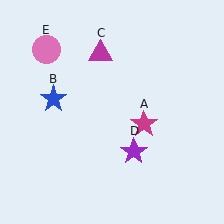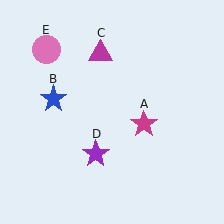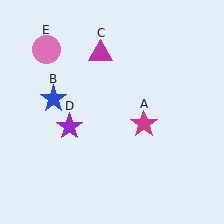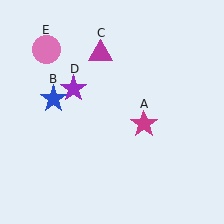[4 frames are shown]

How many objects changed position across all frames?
1 object changed position: purple star (object D).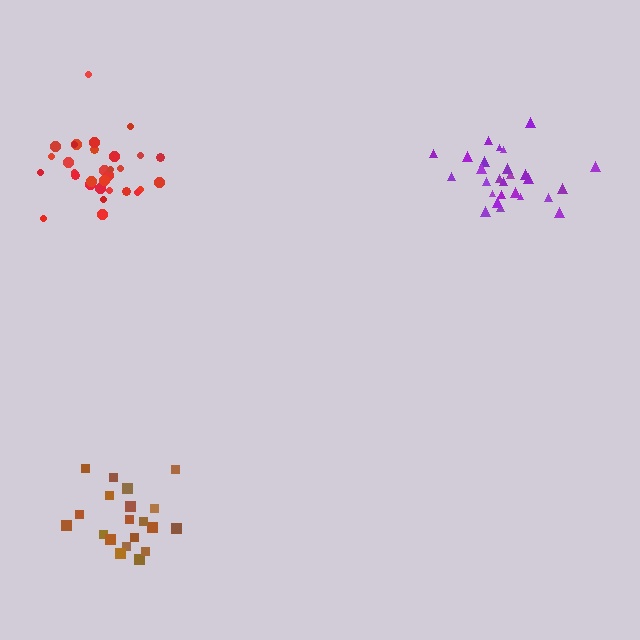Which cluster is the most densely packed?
Red.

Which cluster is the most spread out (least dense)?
Purple.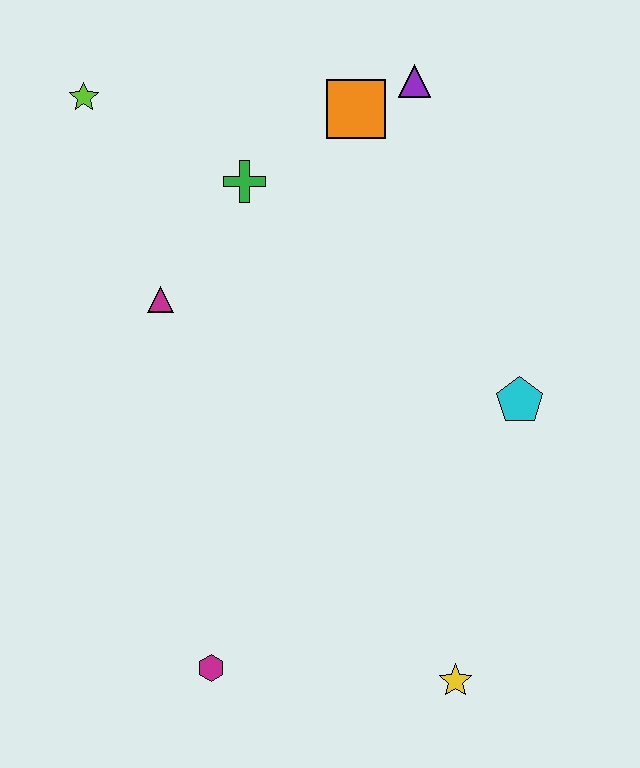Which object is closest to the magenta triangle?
The green cross is closest to the magenta triangle.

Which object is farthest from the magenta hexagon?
The purple triangle is farthest from the magenta hexagon.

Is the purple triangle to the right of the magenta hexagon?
Yes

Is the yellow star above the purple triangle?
No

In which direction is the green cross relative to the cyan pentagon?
The green cross is to the left of the cyan pentagon.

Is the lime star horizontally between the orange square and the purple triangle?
No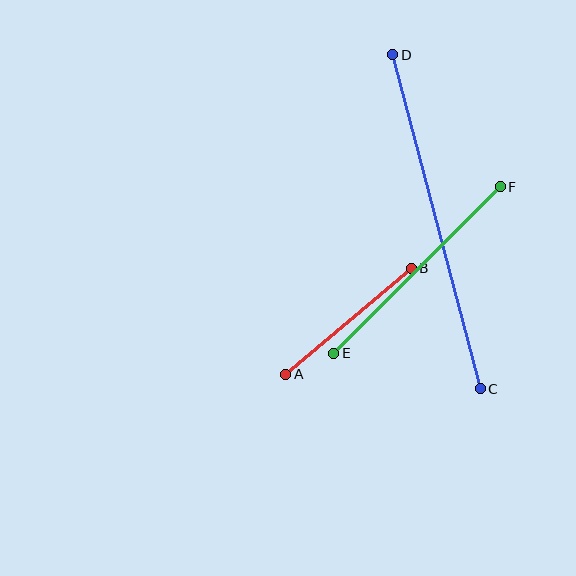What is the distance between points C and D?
The distance is approximately 345 pixels.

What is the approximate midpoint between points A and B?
The midpoint is at approximately (348, 321) pixels.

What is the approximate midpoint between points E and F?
The midpoint is at approximately (417, 270) pixels.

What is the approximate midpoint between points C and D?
The midpoint is at approximately (437, 222) pixels.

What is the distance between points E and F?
The distance is approximately 235 pixels.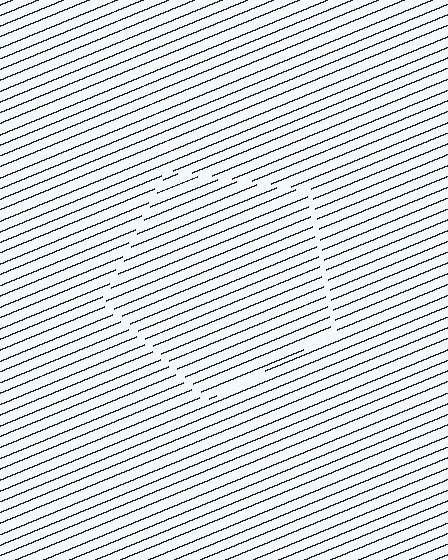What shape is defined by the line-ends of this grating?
An illusory pentagon. The interior of the shape contains the same grating, shifted by half a period — the contour is defined by the phase discontinuity where line-ends from the inner and outer gratings abut.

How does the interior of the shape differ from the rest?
The interior of the shape contains the same grating, shifted by half a period — the contour is defined by the phase discontinuity where line-ends from the inner and outer gratings abut.